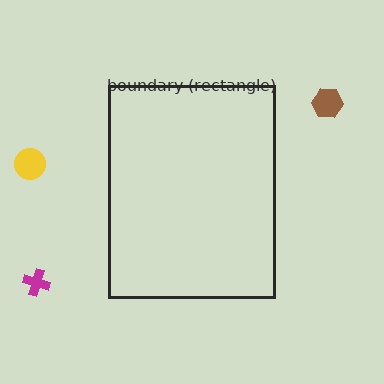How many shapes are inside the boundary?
0 inside, 3 outside.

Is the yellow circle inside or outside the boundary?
Outside.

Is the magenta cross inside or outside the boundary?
Outside.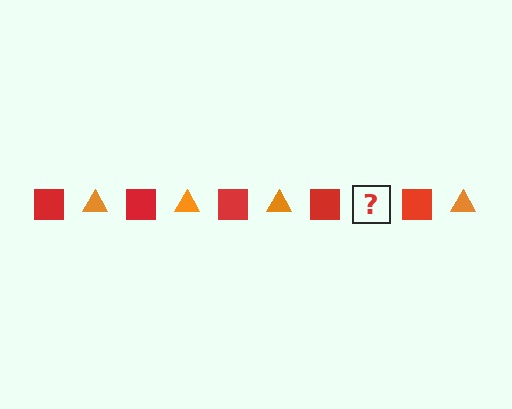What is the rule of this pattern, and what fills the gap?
The rule is that the pattern alternates between red square and orange triangle. The gap should be filled with an orange triangle.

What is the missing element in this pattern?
The missing element is an orange triangle.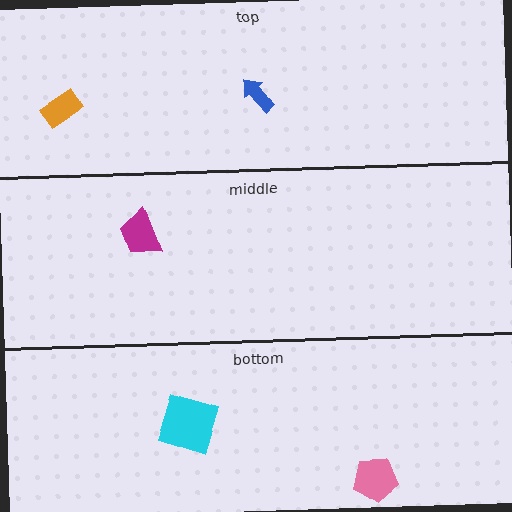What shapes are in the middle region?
The magenta trapezoid.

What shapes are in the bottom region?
The cyan square, the pink pentagon.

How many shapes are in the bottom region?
2.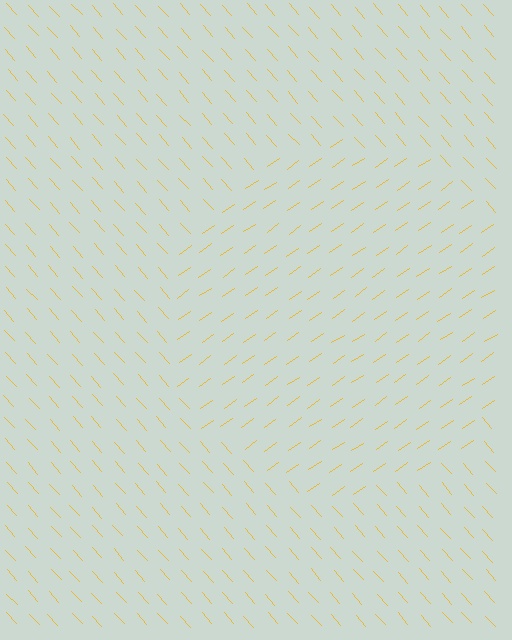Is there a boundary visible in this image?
Yes, there is a texture boundary formed by a change in line orientation.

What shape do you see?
I see a circle.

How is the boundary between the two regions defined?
The boundary is defined purely by a change in line orientation (approximately 83 degrees difference). All lines are the same color and thickness.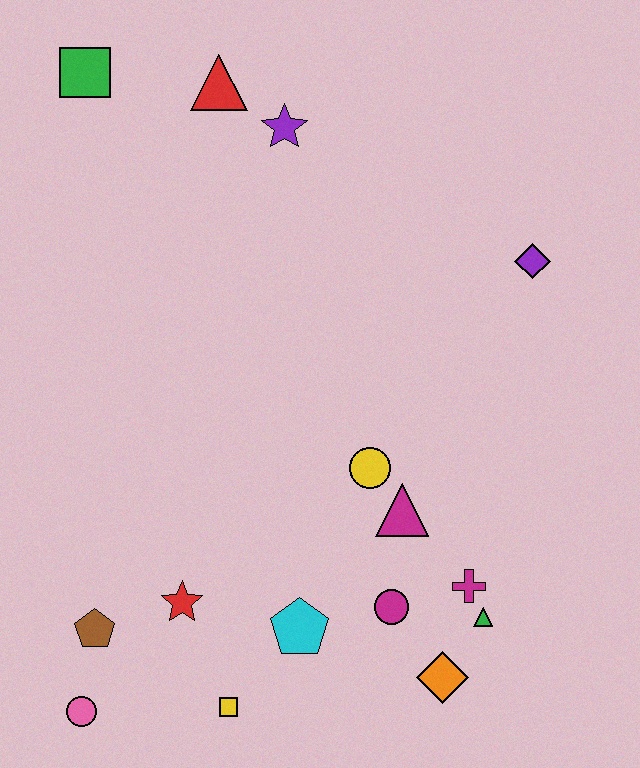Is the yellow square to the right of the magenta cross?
No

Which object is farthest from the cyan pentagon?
The green square is farthest from the cyan pentagon.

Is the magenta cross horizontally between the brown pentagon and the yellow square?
No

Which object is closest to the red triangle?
The purple star is closest to the red triangle.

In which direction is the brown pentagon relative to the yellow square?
The brown pentagon is to the left of the yellow square.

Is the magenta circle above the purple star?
No